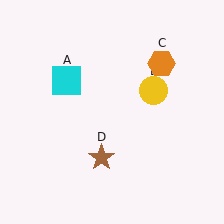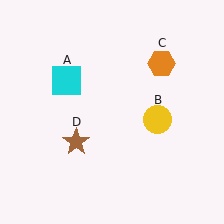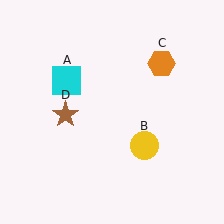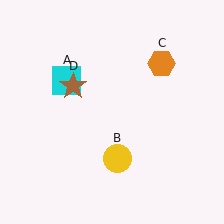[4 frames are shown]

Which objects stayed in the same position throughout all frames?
Cyan square (object A) and orange hexagon (object C) remained stationary.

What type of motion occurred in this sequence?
The yellow circle (object B), brown star (object D) rotated clockwise around the center of the scene.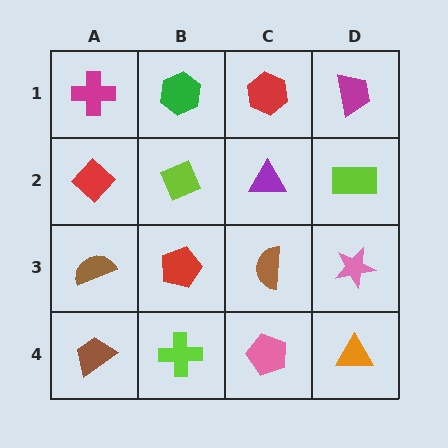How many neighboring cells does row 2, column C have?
4.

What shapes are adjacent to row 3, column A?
A red diamond (row 2, column A), a brown trapezoid (row 4, column A), a red pentagon (row 3, column B).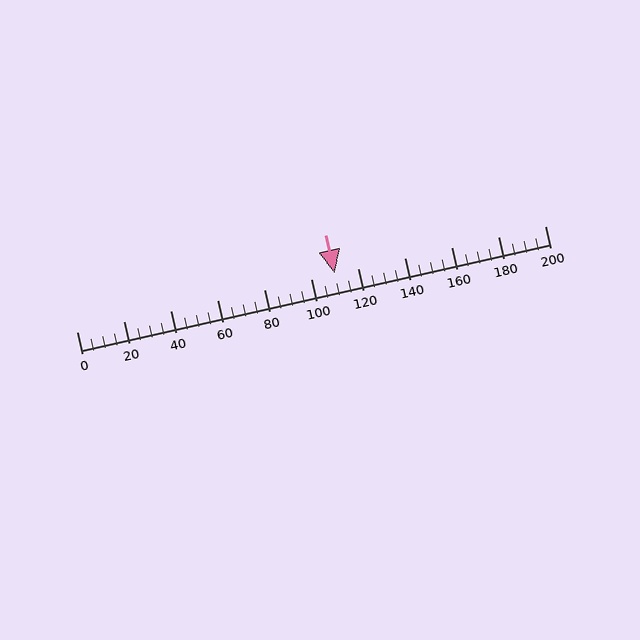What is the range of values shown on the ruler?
The ruler shows values from 0 to 200.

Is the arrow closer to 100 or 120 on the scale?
The arrow is closer to 120.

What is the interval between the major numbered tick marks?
The major tick marks are spaced 20 units apart.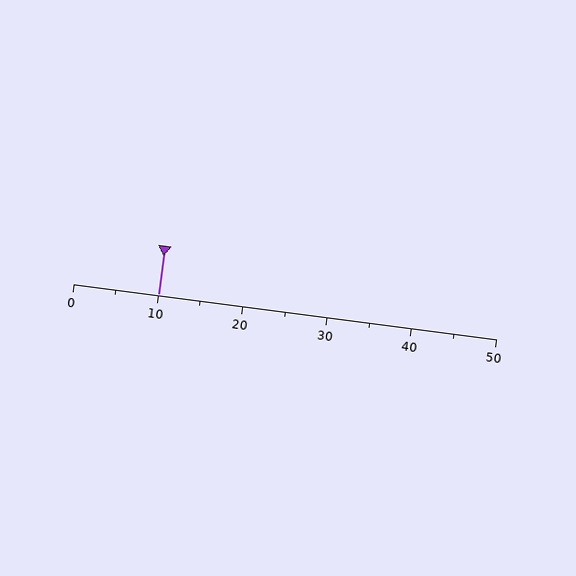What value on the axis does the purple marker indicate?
The marker indicates approximately 10.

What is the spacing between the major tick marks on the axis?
The major ticks are spaced 10 apart.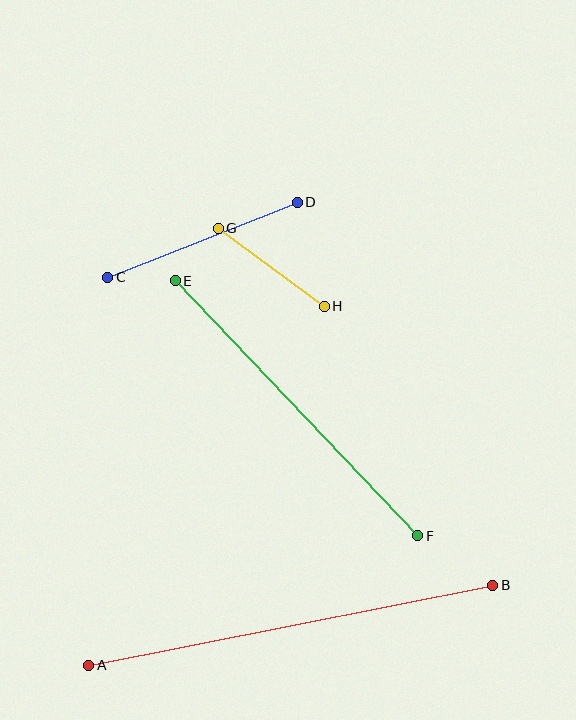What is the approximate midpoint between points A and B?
The midpoint is at approximately (291, 625) pixels.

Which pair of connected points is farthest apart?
Points A and B are farthest apart.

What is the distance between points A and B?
The distance is approximately 412 pixels.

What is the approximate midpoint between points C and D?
The midpoint is at approximately (203, 240) pixels.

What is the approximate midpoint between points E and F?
The midpoint is at approximately (297, 408) pixels.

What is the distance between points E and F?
The distance is approximately 352 pixels.